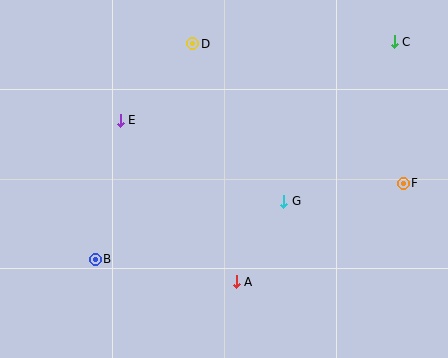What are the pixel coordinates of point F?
Point F is at (403, 183).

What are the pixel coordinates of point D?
Point D is at (193, 44).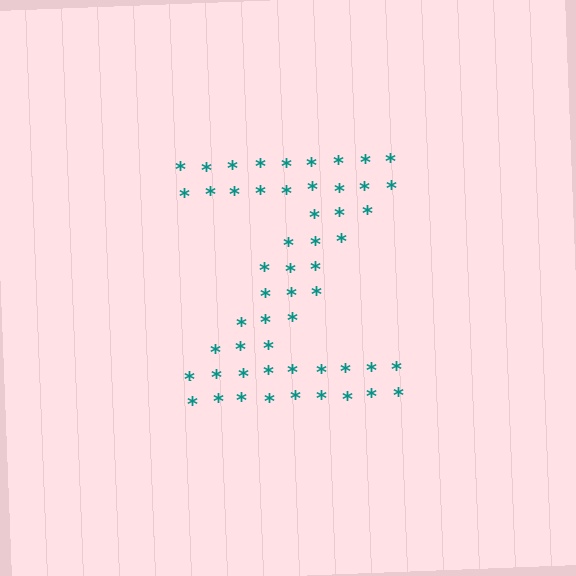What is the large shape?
The large shape is the letter Z.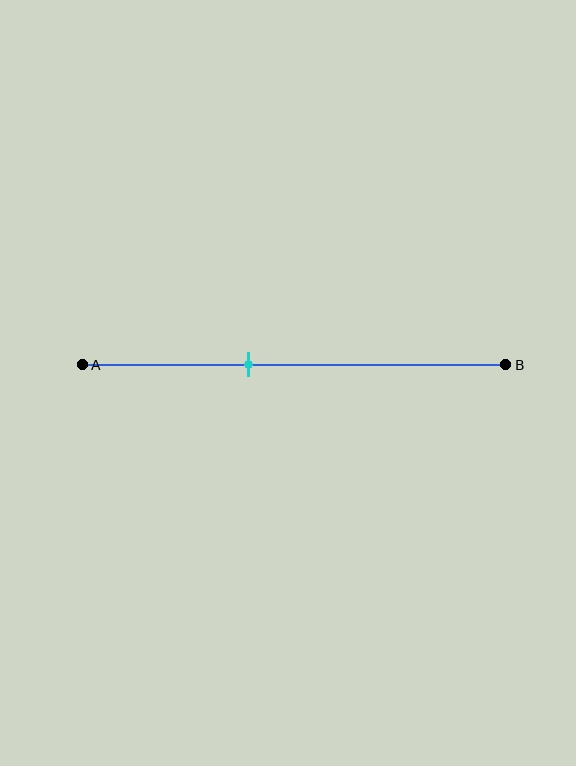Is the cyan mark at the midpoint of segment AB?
No, the mark is at about 40% from A, not at the 50% midpoint.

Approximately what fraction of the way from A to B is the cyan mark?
The cyan mark is approximately 40% of the way from A to B.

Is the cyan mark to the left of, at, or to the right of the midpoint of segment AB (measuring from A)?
The cyan mark is to the left of the midpoint of segment AB.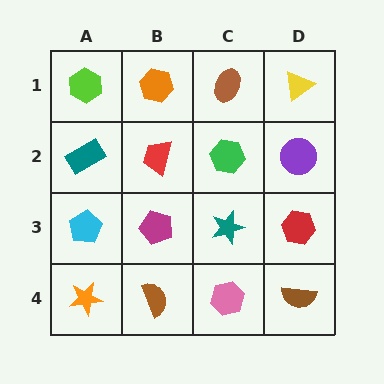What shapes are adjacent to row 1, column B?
A red trapezoid (row 2, column B), a lime hexagon (row 1, column A), a brown ellipse (row 1, column C).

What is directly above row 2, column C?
A brown ellipse.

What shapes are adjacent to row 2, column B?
An orange hexagon (row 1, column B), a magenta pentagon (row 3, column B), a teal rectangle (row 2, column A), a green hexagon (row 2, column C).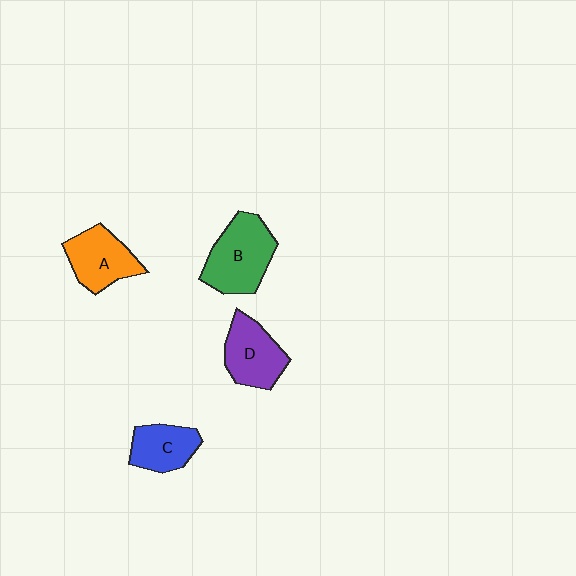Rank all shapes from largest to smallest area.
From largest to smallest: B (green), D (purple), A (orange), C (blue).